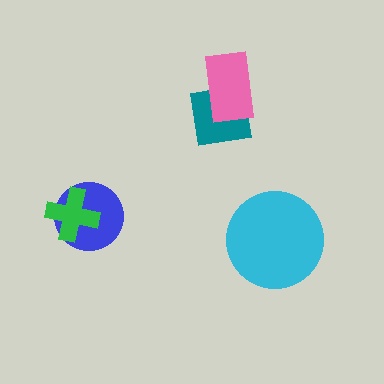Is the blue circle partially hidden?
Yes, it is partially covered by another shape.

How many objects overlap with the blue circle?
1 object overlaps with the blue circle.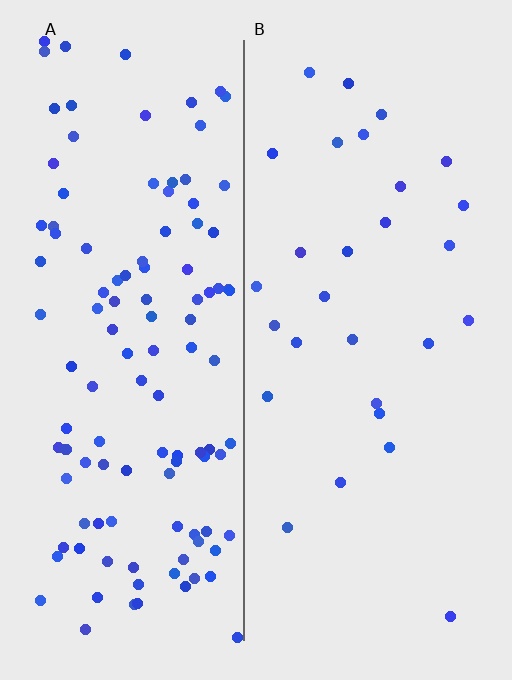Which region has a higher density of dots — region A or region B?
A (the left).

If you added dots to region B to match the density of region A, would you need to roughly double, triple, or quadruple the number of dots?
Approximately quadruple.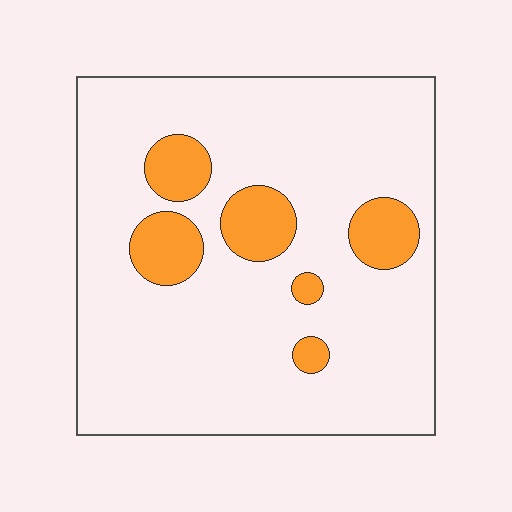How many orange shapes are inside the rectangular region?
6.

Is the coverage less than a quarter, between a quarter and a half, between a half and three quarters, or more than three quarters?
Less than a quarter.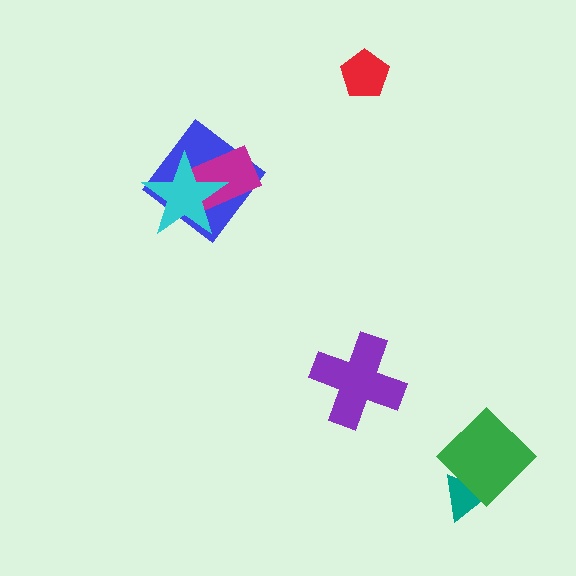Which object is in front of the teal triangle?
The green diamond is in front of the teal triangle.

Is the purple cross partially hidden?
No, no other shape covers it.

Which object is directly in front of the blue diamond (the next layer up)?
The magenta rectangle is directly in front of the blue diamond.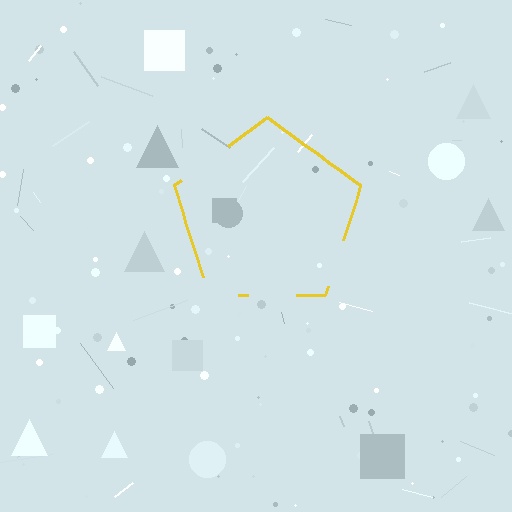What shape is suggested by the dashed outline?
The dashed outline suggests a pentagon.